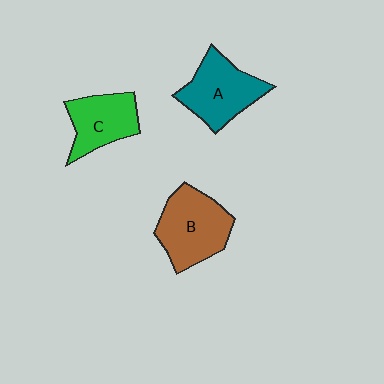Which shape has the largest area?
Shape B (brown).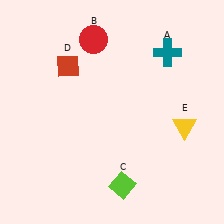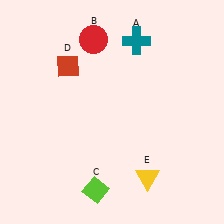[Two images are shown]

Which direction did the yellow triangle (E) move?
The yellow triangle (E) moved down.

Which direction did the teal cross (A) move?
The teal cross (A) moved left.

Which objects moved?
The objects that moved are: the teal cross (A), the lime diamond (C), the yellow triangle (E).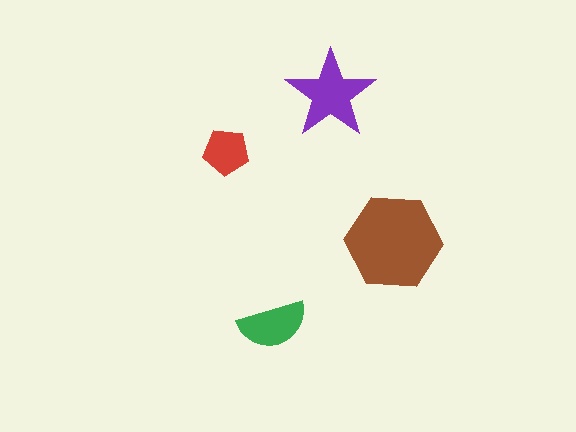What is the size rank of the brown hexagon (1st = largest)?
1st.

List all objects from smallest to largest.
The red pentagon, the green semicircle, the purple star, the brown hexagon.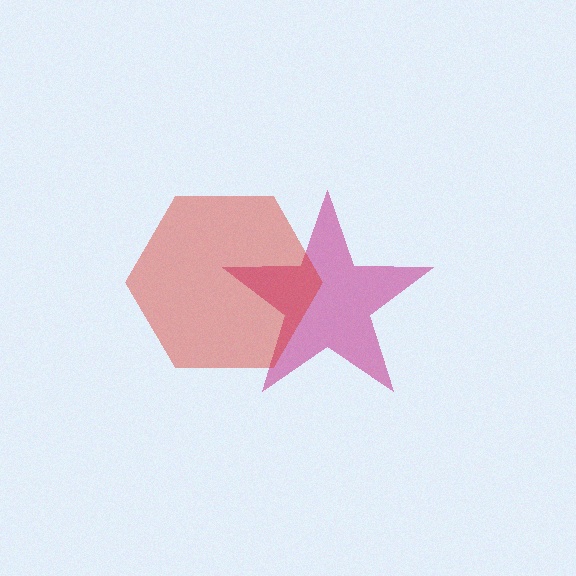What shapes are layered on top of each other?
The layered shapes are: a magenta star, a red hexagon.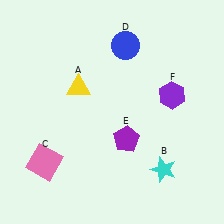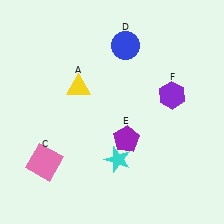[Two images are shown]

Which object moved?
The cyan star (B) moved left.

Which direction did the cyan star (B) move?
The cyan star (B) moved left.